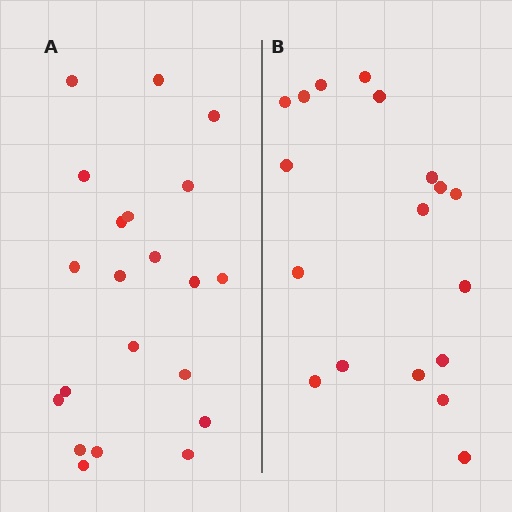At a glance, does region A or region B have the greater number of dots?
Region A (the left region) has more dots.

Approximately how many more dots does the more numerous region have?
Region A has just a few more — roughly 2 or 3 more dots than region B.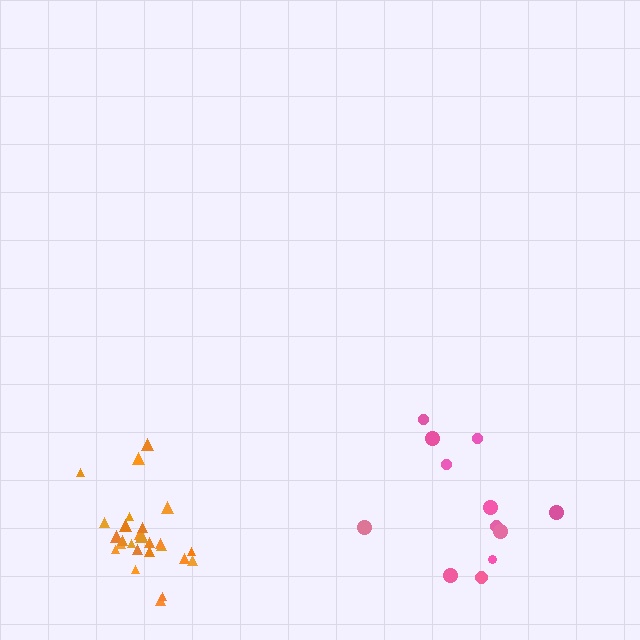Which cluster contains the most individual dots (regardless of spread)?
Orange (26).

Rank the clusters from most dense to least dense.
orange, pink.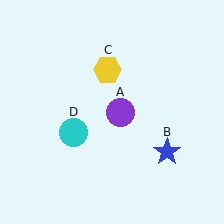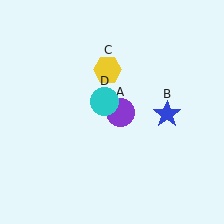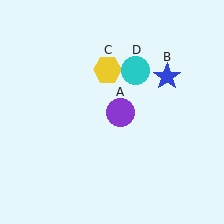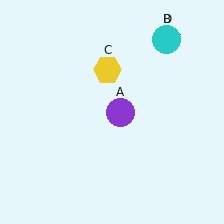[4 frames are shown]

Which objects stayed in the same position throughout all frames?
Purple circle (object A) and yellow hexagon (object C) remained stationary.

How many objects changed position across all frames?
2 objects changed position: blue star (object B), cyan circle (object D).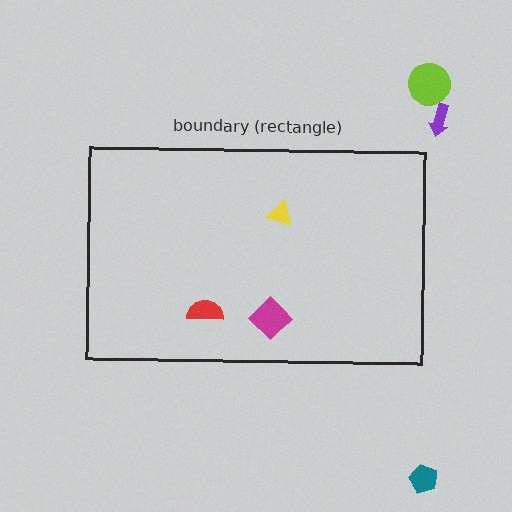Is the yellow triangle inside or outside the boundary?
Inside.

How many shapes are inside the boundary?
3 inside, 3 outside.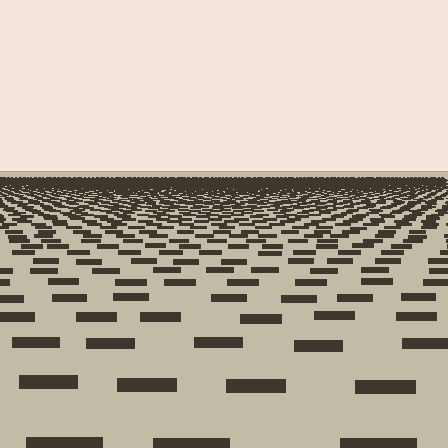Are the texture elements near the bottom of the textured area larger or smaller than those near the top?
Larger. Near the bottom, elements are closer to the viewer and appear at a bigger on-screen size.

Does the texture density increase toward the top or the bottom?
Density increases toward the top.